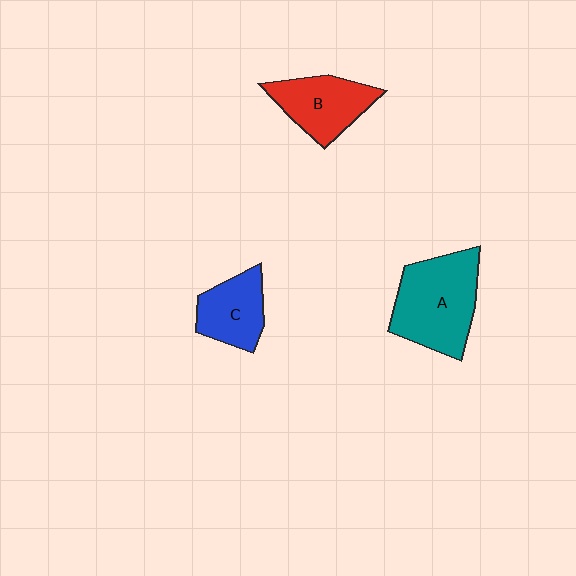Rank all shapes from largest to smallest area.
From largest to smallest: A (teal), B (red), C (blue).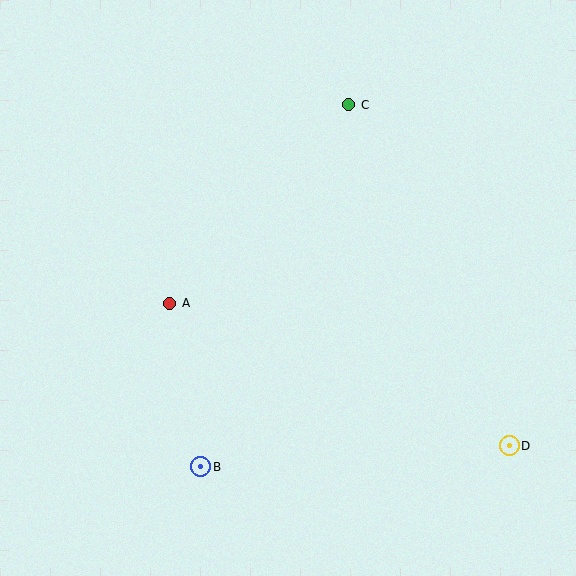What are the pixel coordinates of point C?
Point C is at (349, 105).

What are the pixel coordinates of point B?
Point B is at (201, 467).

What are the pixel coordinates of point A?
Point A is at (170, 303).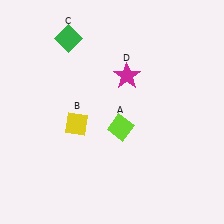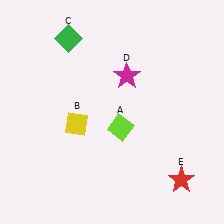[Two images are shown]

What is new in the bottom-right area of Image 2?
A red star (E) was added in the bottom-right area of Image 2.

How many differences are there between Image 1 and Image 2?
There is 1 difference between the two images.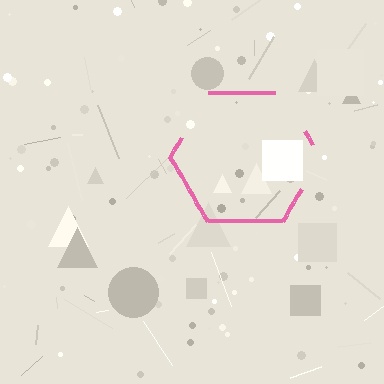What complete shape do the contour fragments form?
The contour fragments form a hexagon.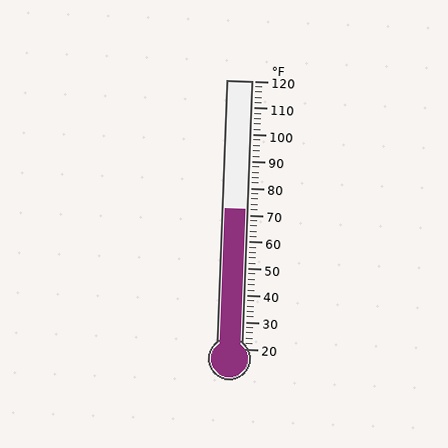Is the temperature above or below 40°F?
The temperature is above 40°F.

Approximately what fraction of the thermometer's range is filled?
The thermometer is filled to approximately 50% of its range.